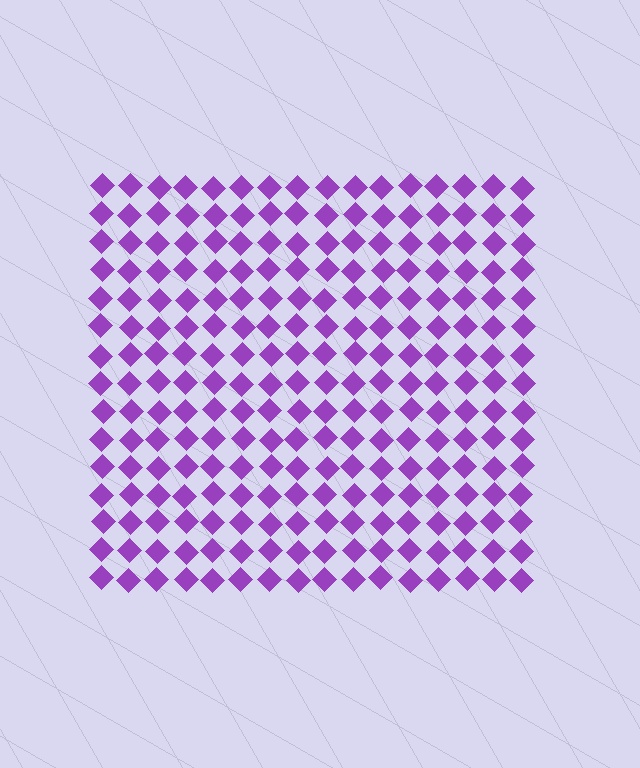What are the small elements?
The small elements are diamonds.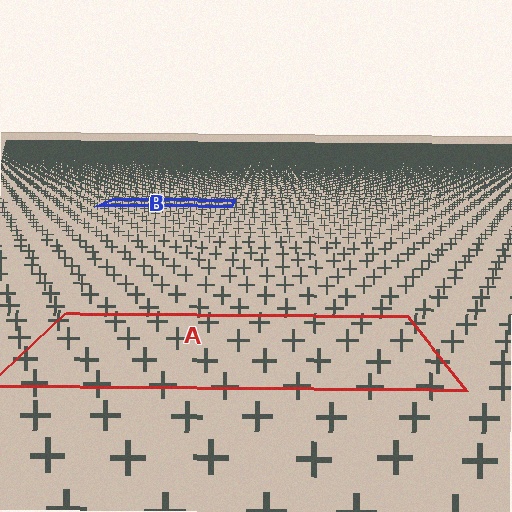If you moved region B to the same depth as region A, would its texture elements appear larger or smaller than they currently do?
They would appear larger. At a closer depth, the same texture elements are projected at a bigger on-screen size.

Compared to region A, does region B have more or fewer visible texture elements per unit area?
Region B has more texture elements per unit area — they are packed more densely because it is farther away.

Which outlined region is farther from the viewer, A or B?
Region B is farther from the viewer — the texture elements inside it appear smaller and more densely packed.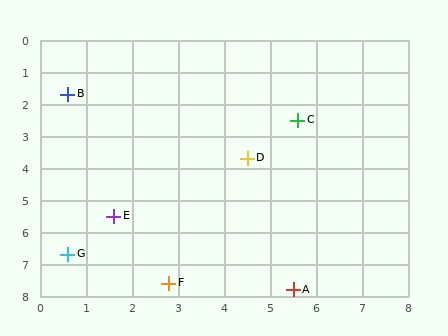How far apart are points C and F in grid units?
Points C and F are about 5.8 grid units apart.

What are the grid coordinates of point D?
Point D is at approximately (4.5, 3.7).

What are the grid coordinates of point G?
Point G is at approximately (0.6, 6.7).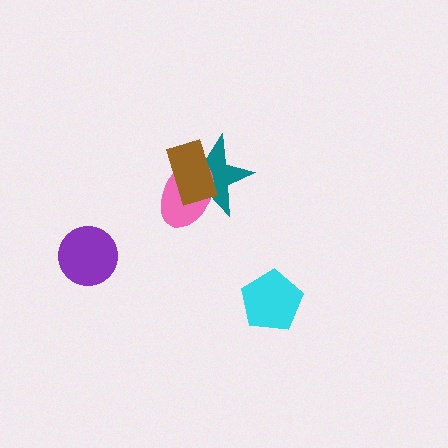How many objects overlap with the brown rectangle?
2 objects overlap with the brown rectangle.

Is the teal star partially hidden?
Yes, it is partially covered by another shape.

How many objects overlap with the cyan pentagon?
0 objects overlap with the cyan pentagon.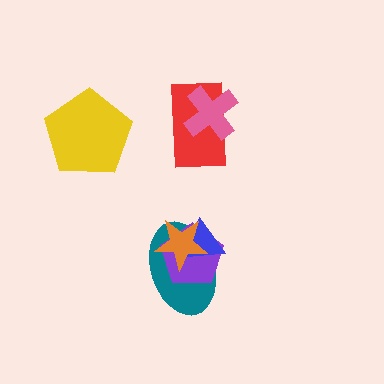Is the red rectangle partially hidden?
Yes, it is partially covered by another shape.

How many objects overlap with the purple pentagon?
3 objects overlap with the purple pentagon.